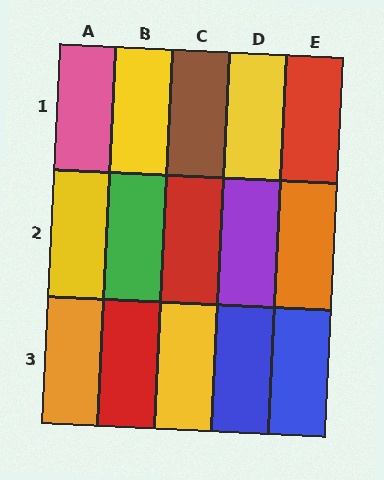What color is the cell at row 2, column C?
Red.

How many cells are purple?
1 cell is purple.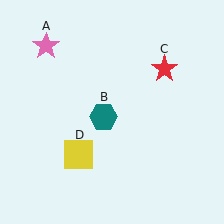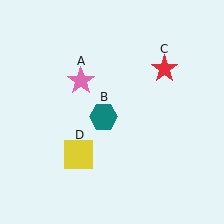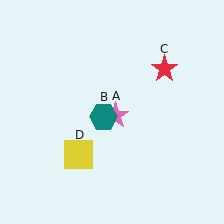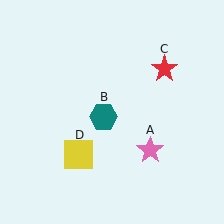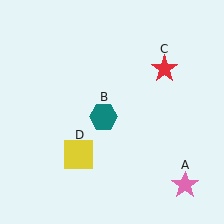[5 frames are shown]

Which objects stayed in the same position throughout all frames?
Teal hexagon (object B) and red star (object C) and yellow square (object D) remained stationary.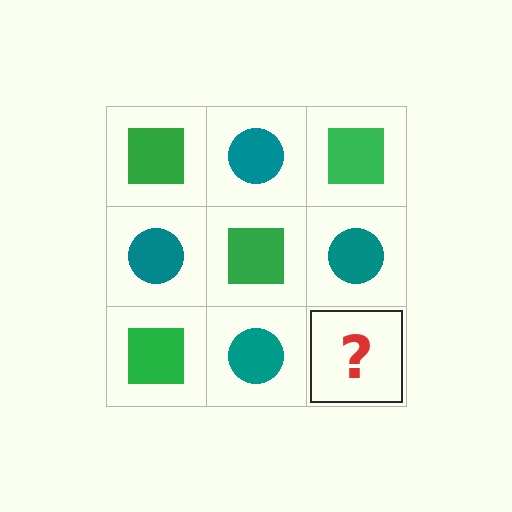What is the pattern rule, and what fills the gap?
The rule is that it alternates green square and teal circle in a checkerboard pattern. The gap should be filled with a green square.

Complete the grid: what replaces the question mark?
The question mark should be replaced with a green square.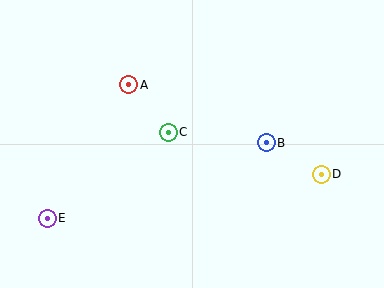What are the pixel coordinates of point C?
Point C is at (168, 132).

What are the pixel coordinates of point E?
Point E is at (47, 218).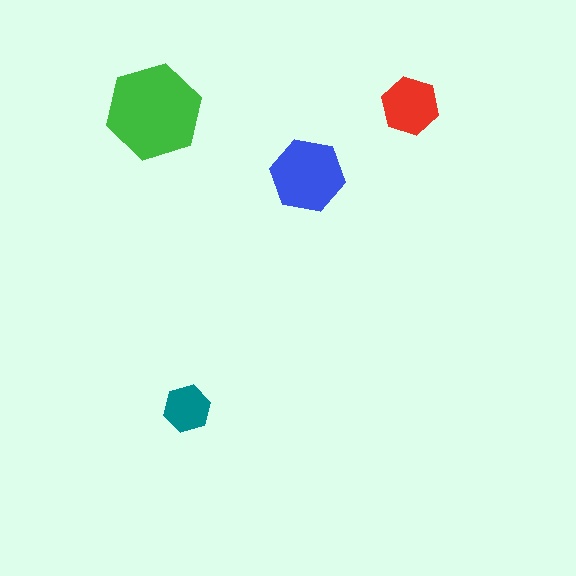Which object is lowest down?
The teal hexagon is bottommost.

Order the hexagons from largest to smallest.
the green one, the blue one, the red one, the teal one.